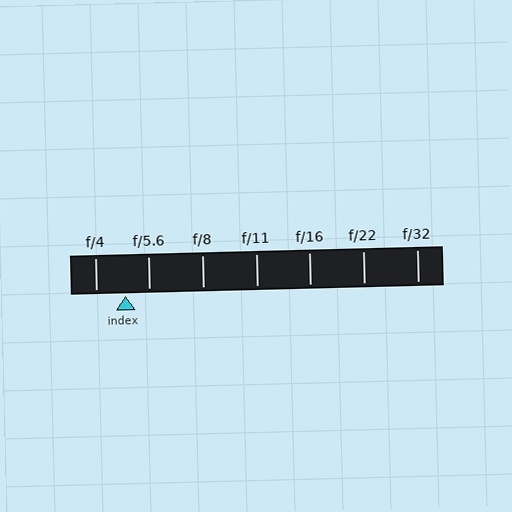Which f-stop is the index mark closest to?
The index mark is closest to f/5.6.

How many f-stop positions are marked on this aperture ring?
There are 7 f-stop positions marked.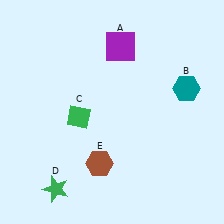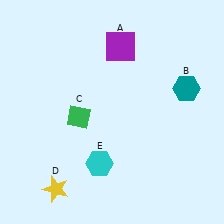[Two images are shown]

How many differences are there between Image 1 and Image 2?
There are 2 differences between the two images.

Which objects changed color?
D changed from green to yellow. E changed from brown to cyan.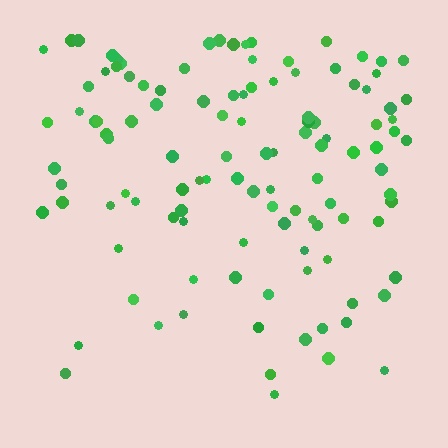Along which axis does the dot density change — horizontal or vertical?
Vertical.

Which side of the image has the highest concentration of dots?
The top.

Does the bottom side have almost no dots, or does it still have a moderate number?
Still a moderate number, just noticeably fewer than the top.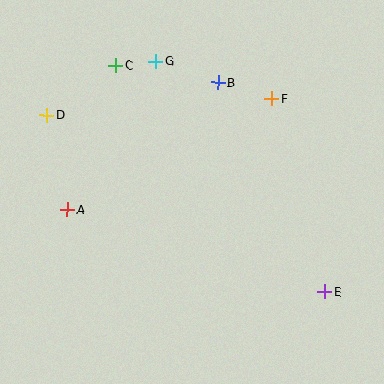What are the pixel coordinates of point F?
Point F is at (272, 99).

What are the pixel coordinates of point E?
Point E is at (324, 292).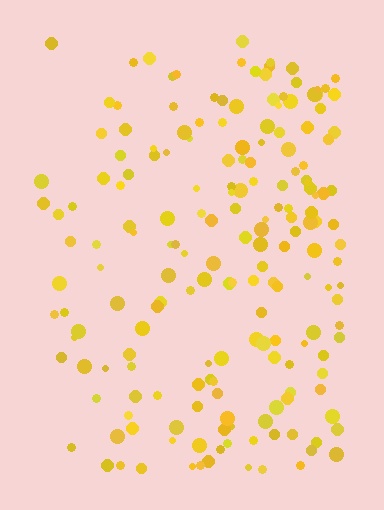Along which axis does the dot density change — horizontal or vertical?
Horizontal.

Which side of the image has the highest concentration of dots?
The right.